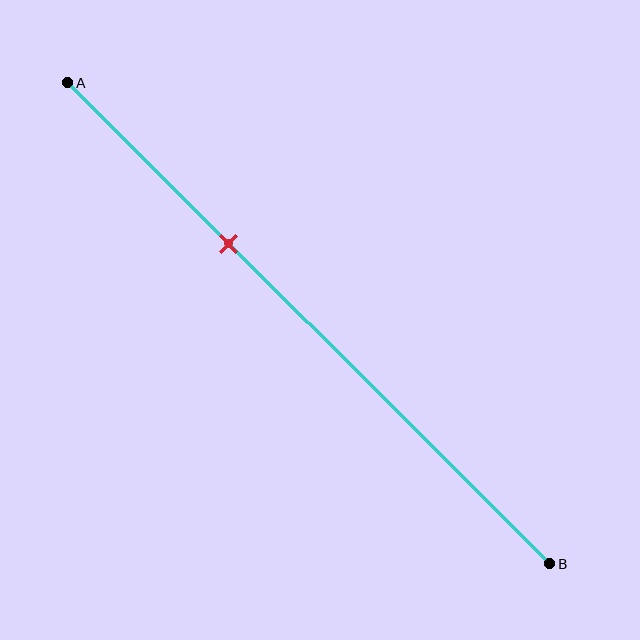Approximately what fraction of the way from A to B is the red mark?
The red mark is approximately 35% of the way from A to B.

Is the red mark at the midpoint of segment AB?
No, the mark is at about 35% from A, not at the 50% midpoint.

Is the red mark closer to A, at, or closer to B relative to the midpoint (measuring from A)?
The red mark is closer to point A than the midpoint of segment AB.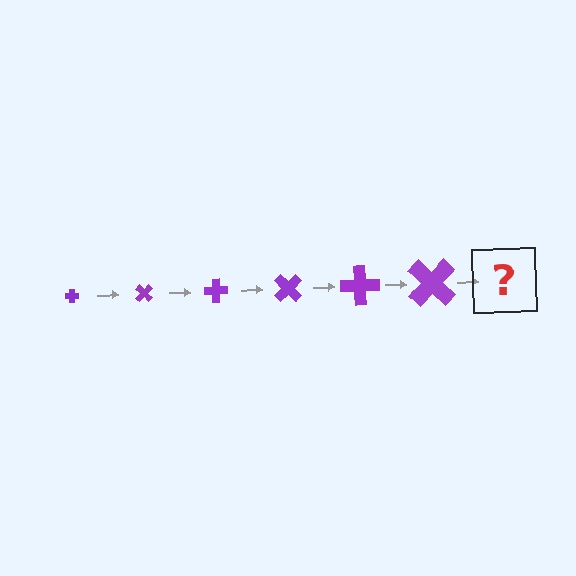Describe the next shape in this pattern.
It should be a cross, larger than the previous one and rotated 270 degrees from the start.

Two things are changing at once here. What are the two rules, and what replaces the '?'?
The two rules are that the cross grows larger each step and it rotates 45 degrees each step. The '?' should be a cross, larger than the previous one and rotated 270 degrees from the start.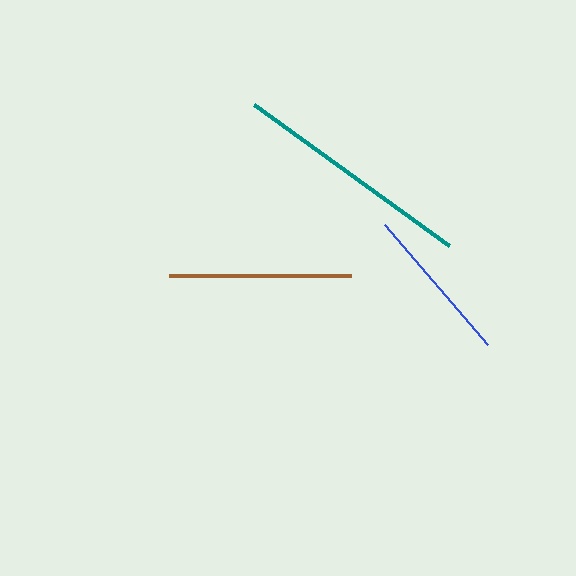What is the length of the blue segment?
The blue segment is approximately 158 pixels long.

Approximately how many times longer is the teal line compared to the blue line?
The teal line is approximately 1.5 times the length of the blue line.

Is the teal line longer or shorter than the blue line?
The teal line is longer than the blue line.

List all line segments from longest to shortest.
From longest to shortest: teal, brown, blue.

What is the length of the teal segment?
The teal segment is approximately 241 pixels long.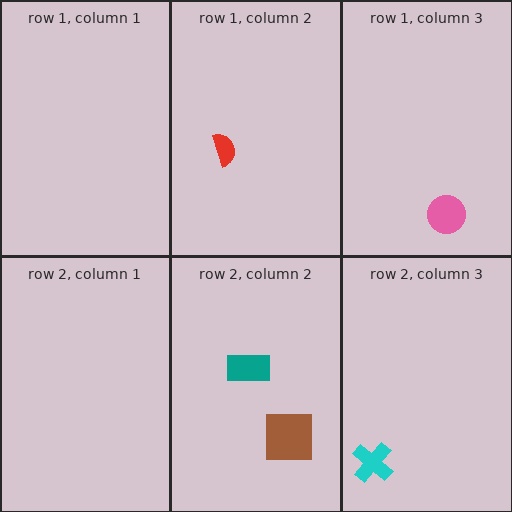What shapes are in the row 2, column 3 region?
The cyan cross.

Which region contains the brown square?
The row 2, column 2 region.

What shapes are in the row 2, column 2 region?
The teal rectangle, the brown square.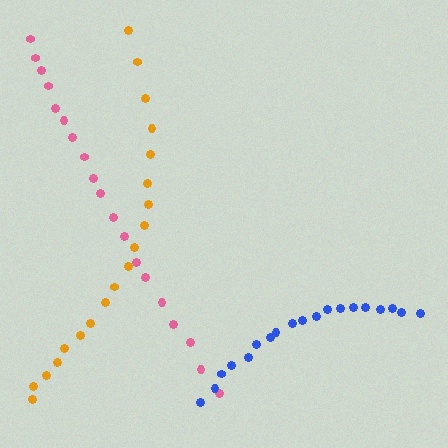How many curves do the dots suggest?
There are 3 distinct paths.